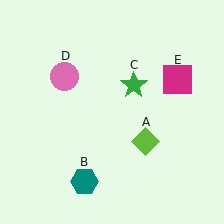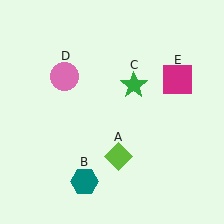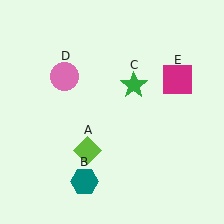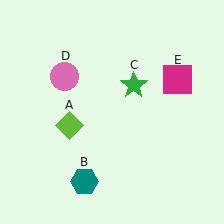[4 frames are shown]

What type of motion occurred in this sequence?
The lime diamond (object A) rotated clockwise around the center of the scene.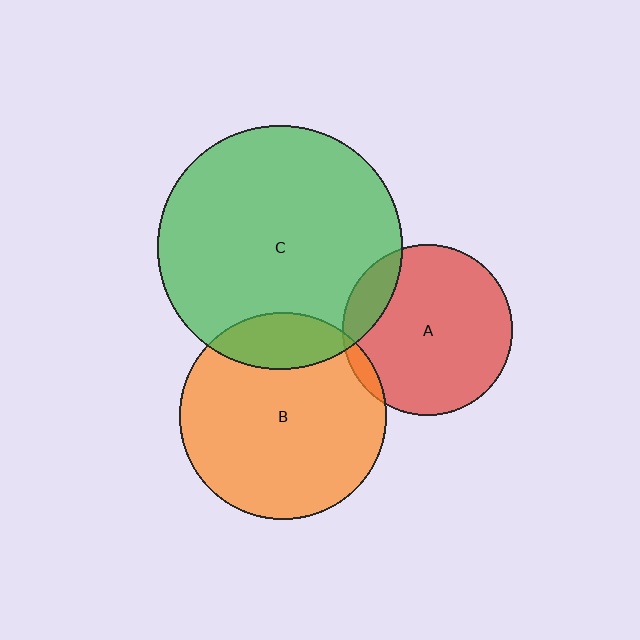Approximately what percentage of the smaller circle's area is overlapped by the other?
Approximately 15%.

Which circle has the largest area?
Circle C (green).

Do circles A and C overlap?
Yes.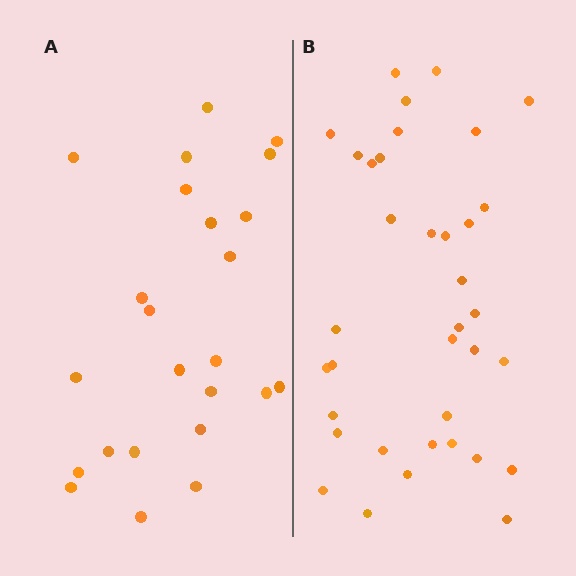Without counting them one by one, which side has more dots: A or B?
Region B (the right region) has more dots.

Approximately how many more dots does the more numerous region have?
Region B has roughly 12 or so more dots than region A.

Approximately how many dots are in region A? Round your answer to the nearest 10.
About 20 dots. (The exact count is 24, which rounds to 20.)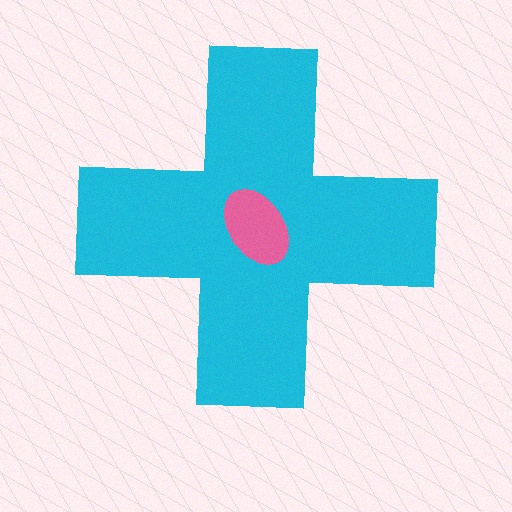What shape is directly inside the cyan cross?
The pink ellipse.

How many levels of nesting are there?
2.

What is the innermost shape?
The pink ellipse.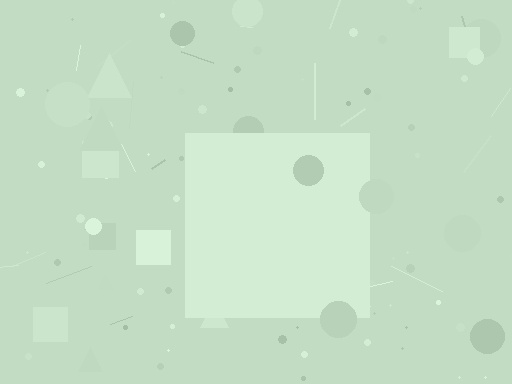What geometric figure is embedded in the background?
A square is embedded in the background.